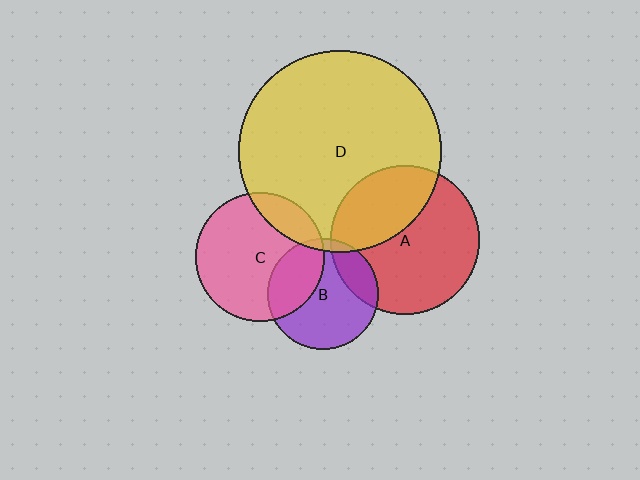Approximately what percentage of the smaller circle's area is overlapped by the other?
Approximately 20%.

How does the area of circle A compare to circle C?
Approximately 1.3 times.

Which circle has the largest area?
Circle D (yellow).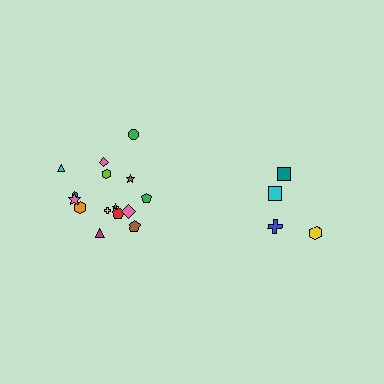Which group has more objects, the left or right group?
The left group.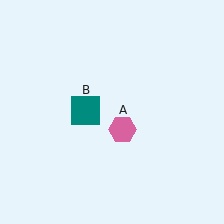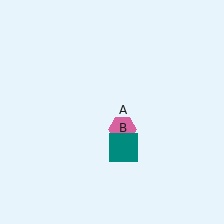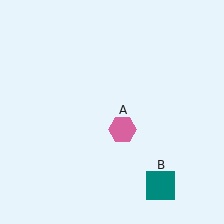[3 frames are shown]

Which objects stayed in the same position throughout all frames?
Pink hexagon (object A) remained stationary.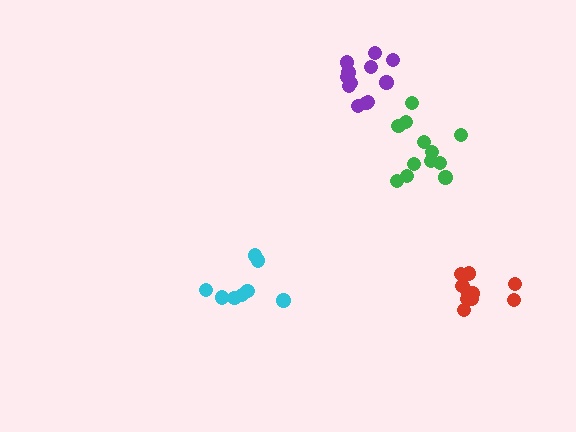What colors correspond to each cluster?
The clusters are colored: green, cyan, red, purple.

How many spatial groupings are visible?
There are 4 spatial groupings.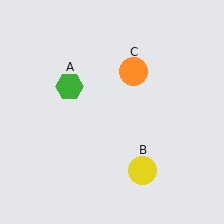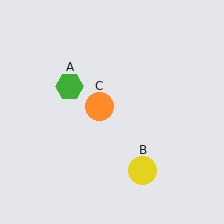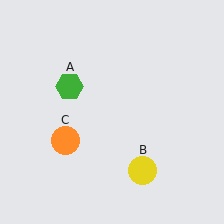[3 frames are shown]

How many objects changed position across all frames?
1 object changed position: orange circle (object C).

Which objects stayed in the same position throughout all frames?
Green hexagon (object A) and yellow circle (object B) remained stationary.